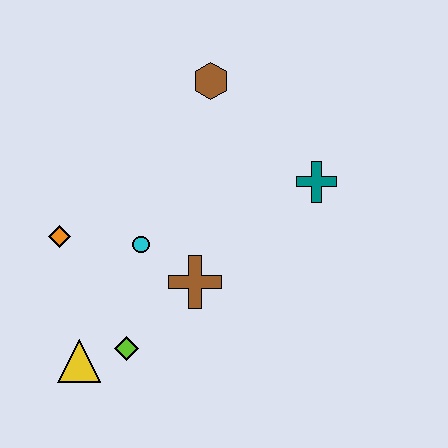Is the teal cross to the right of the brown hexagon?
Yes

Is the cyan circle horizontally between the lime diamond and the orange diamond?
No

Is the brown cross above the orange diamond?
No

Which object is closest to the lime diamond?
The yellow triangle is closest to the lime diamond.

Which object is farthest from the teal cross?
The yellow triangle is farthest from the teal cross.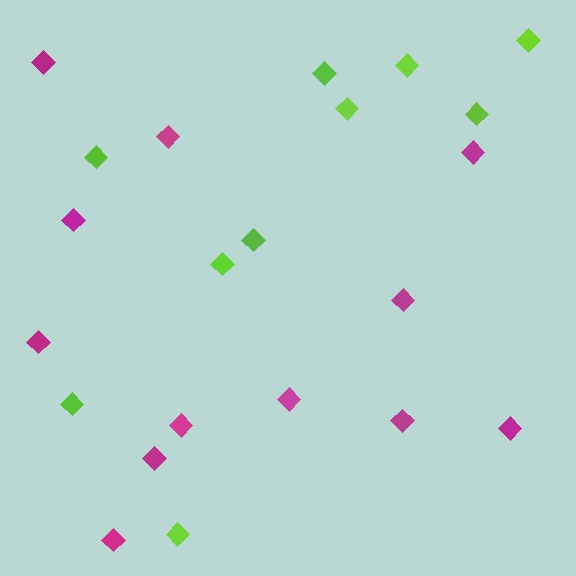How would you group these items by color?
There are 2 groups: one group of lime diamonds (10) and one group of magenta diamonds (12).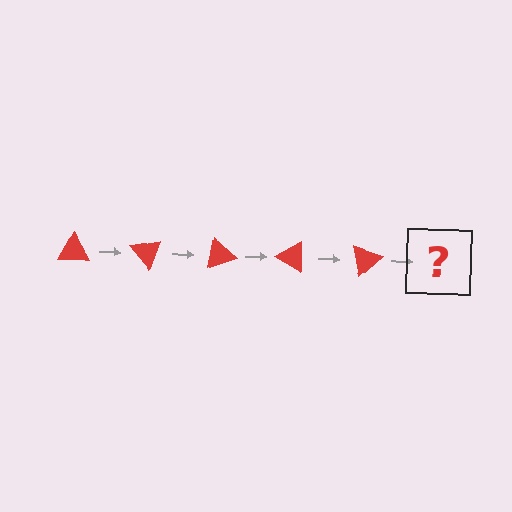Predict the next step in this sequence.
The next step is a red triangle rotated 250 degrees.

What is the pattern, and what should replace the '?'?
The pattern is that the triangle rotates 50 degrees each step. The '?' should be a red triangle rotated 250 degrees.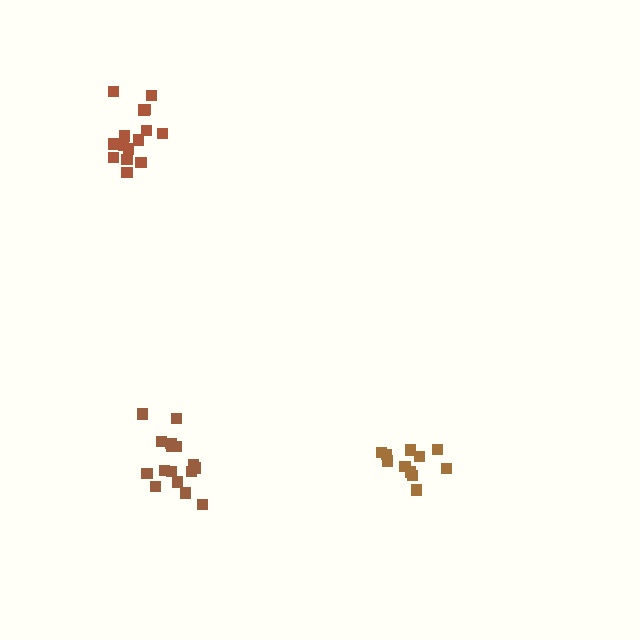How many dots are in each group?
Group 1: 16 dots, Group 2: 16 dots, Group 3: 11 dots (43 total).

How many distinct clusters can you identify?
There are 3 distinct clusters.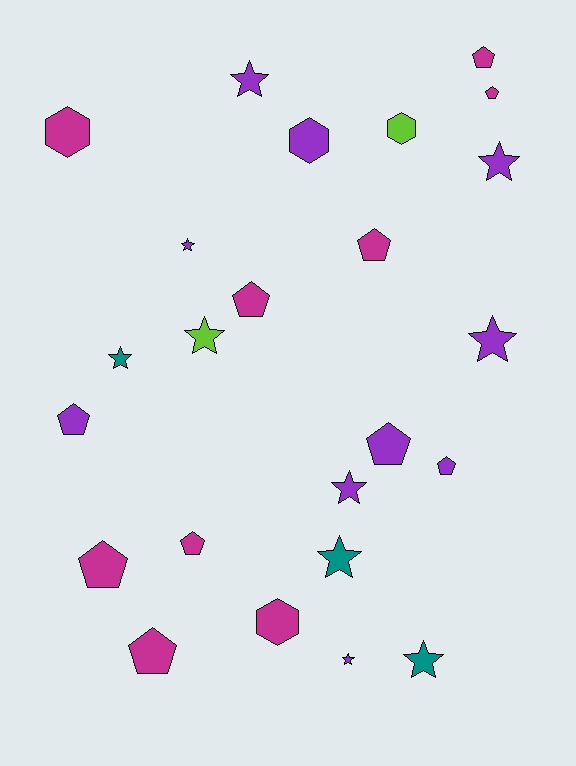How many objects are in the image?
There are 24 objects.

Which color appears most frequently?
Purple, with 10 objects.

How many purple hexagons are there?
There is 1 purple hexagon.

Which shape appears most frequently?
Star, with 10 objects.